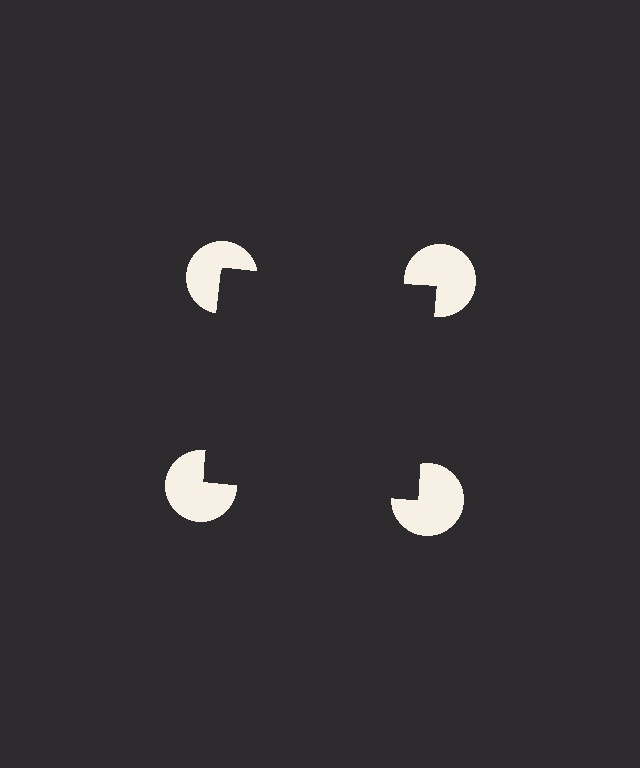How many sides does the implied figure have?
4 sides.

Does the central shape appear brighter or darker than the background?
It typically appears slightly darker than the background, even though no actual brightness change is drawn.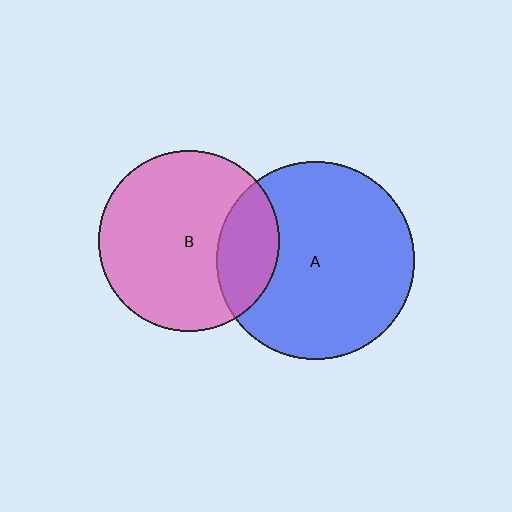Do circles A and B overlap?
Yes.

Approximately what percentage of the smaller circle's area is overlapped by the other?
Approximately 25%.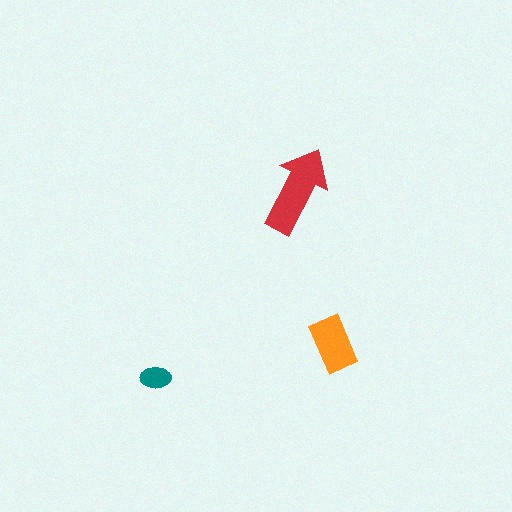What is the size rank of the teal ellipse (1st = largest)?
3rd.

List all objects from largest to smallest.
The red arrow, the orange rectangle, the teal ellipse.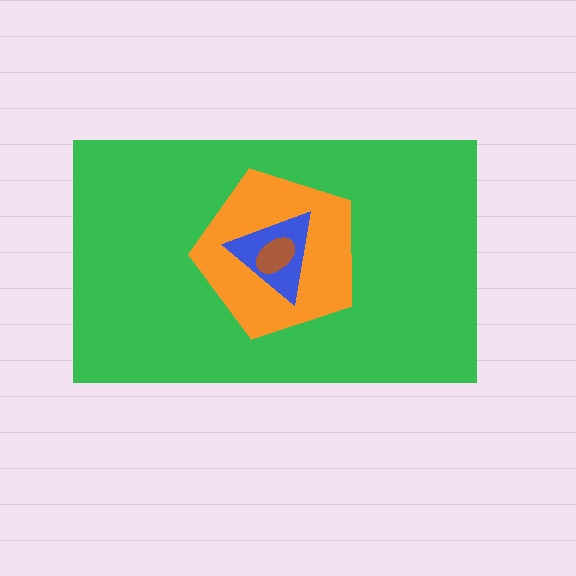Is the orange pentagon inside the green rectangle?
Yes.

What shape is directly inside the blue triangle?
The brown ellipse.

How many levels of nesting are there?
4.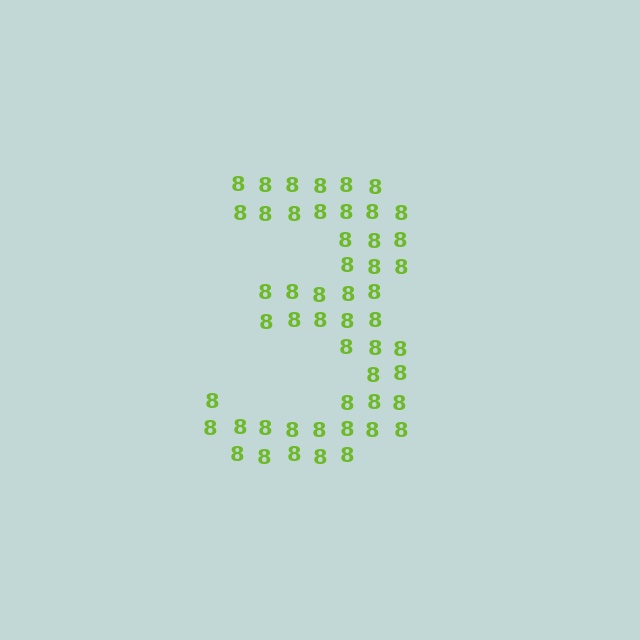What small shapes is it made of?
It is made of small digit 8's.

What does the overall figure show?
The overall figure shows the digit 3.